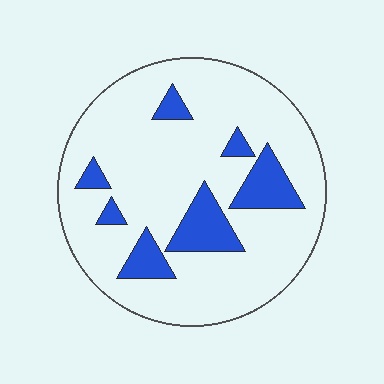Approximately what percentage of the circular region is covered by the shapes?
Approximately 15%.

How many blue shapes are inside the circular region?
7.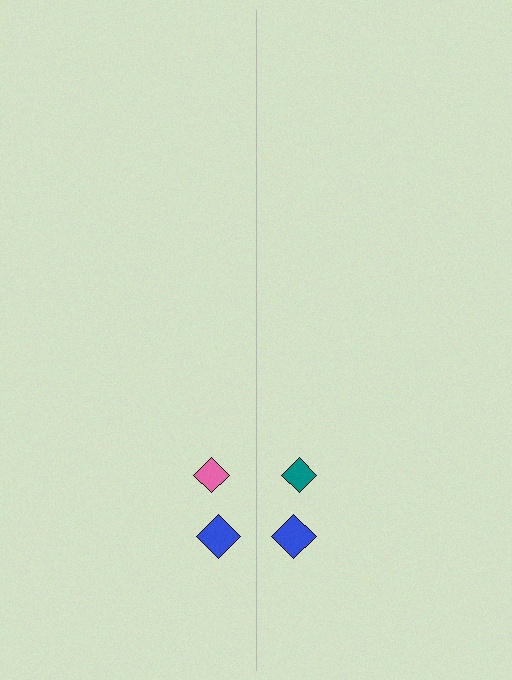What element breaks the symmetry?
The teal diamond on the right side breaks the symmetry — its mirror counterpart is pink.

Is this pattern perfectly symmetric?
No, the pattern is not perfectly symmetric. The teal diamond on the right side breaks the symmetry — its mirror counterpart is pink.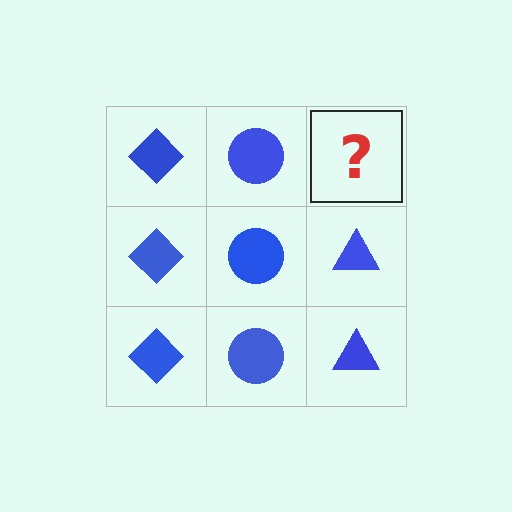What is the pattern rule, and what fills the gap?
The rule is that each column has a consistent shape. The gap should be filled with a blue triangle.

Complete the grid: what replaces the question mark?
The question mark should be replaced with a blue triangle.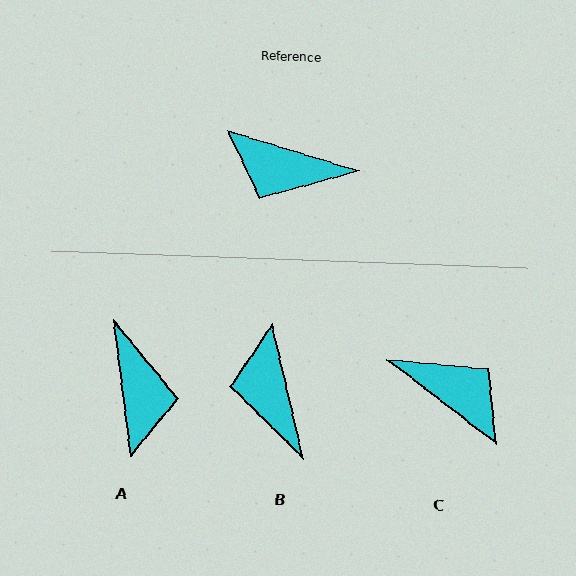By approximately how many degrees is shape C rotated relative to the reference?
Approximately 159 degrees counter-clockwise.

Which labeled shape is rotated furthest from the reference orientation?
C, about 159 degrees away.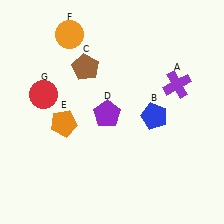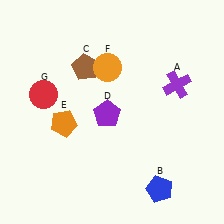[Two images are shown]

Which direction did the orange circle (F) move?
The orange circle (F) moved right.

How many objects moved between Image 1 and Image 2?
2 objects moved between the two images.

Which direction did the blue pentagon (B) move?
The blue pentagon (B) moved down.